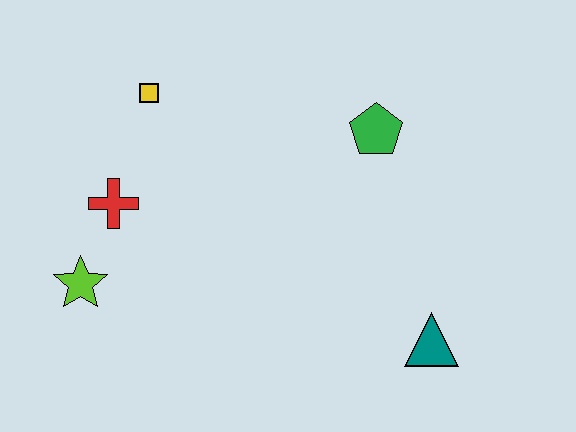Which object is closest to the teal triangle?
The green pentagon is closest to the teal triangle.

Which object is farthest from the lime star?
The teal triangle is farthest from the lime star.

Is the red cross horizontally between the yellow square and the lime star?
Yes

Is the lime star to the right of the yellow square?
No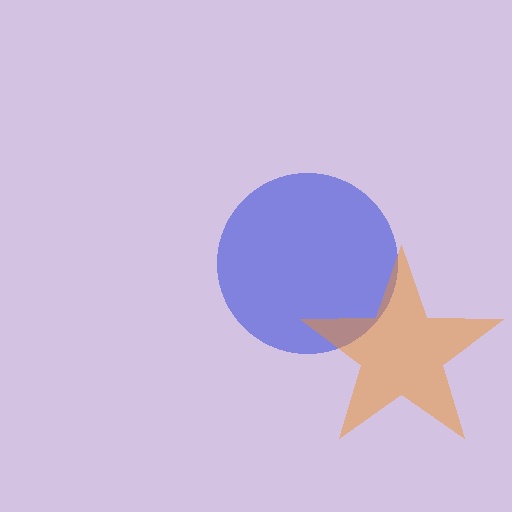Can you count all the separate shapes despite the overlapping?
Yes, there are 2 separate shapes.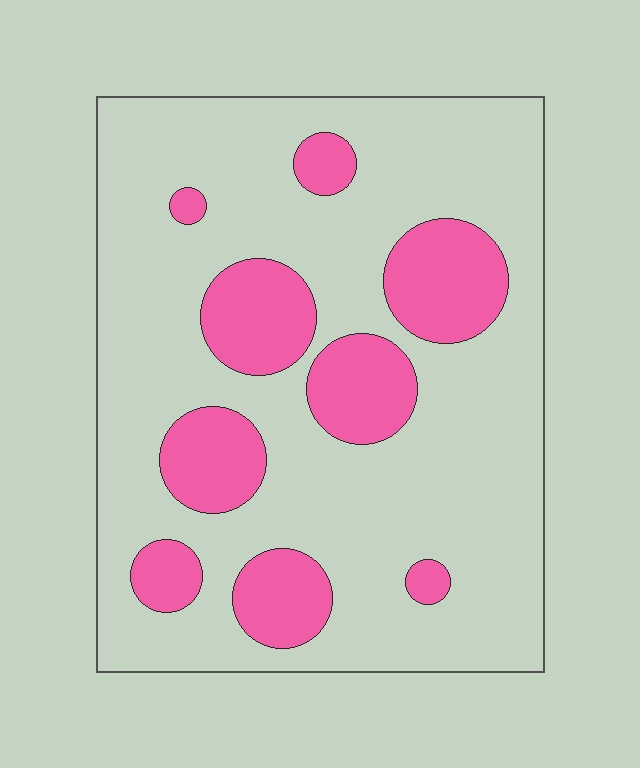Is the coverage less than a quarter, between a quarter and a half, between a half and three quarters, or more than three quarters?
Less than a quarter.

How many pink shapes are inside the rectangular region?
9.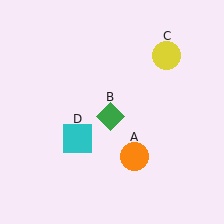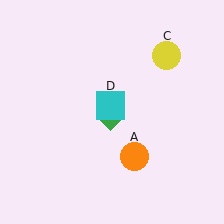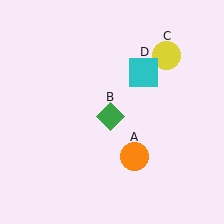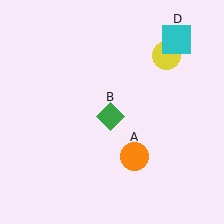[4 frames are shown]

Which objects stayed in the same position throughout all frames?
Orange circle (object A) and green diamond (object B) and yellow circle (object C) remained stationary.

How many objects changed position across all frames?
1 object changed position: cyan square (object D).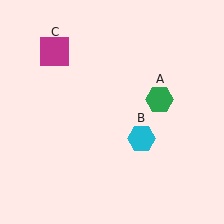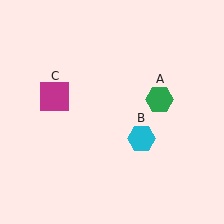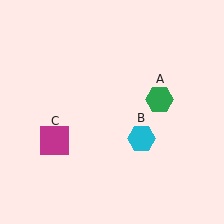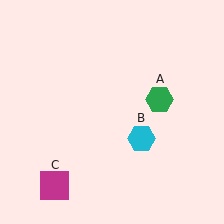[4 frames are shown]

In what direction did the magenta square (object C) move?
The magenta square (object C) moved down.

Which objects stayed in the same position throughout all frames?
Green hexagon (object A) and cyan hexagon (object B) remained stationary.